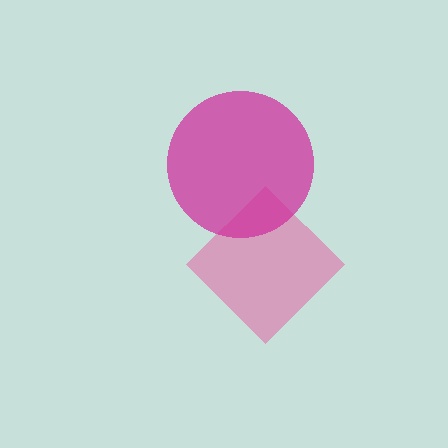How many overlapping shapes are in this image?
There are 2 overlapping shapes in the image.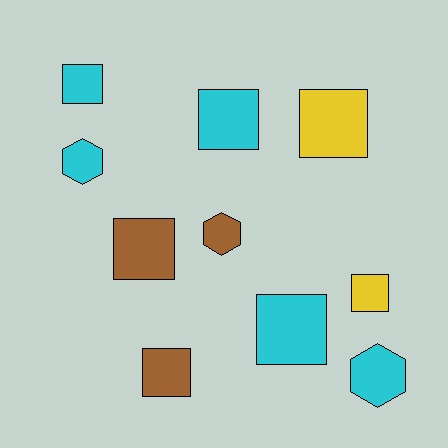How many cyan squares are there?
There are 3 cyan squares.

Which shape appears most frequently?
Square, with 7 objects.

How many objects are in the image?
There are 10 objects.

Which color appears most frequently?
Cyan, with 5 objects.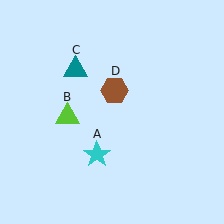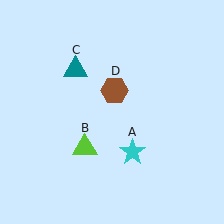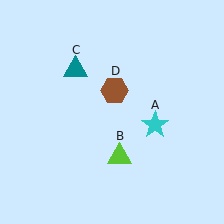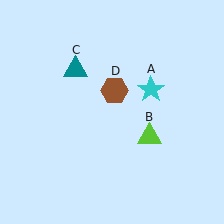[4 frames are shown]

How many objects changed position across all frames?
2 objects changed position: cyan star (object A), lime triangle (object B).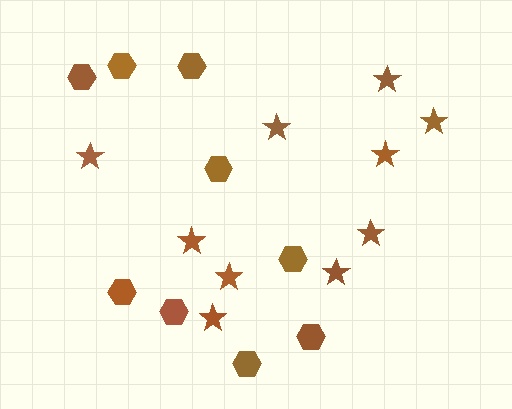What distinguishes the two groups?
There are 2 groups: one group of stars (10) and one group of hexagons (9).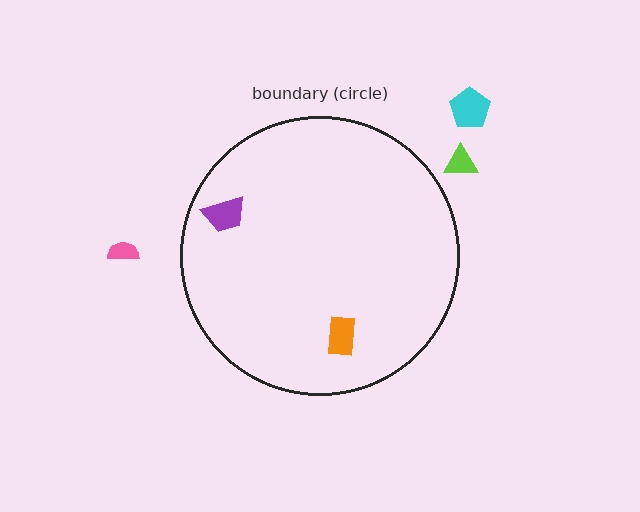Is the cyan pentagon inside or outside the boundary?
Outside.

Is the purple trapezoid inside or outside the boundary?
Inside.